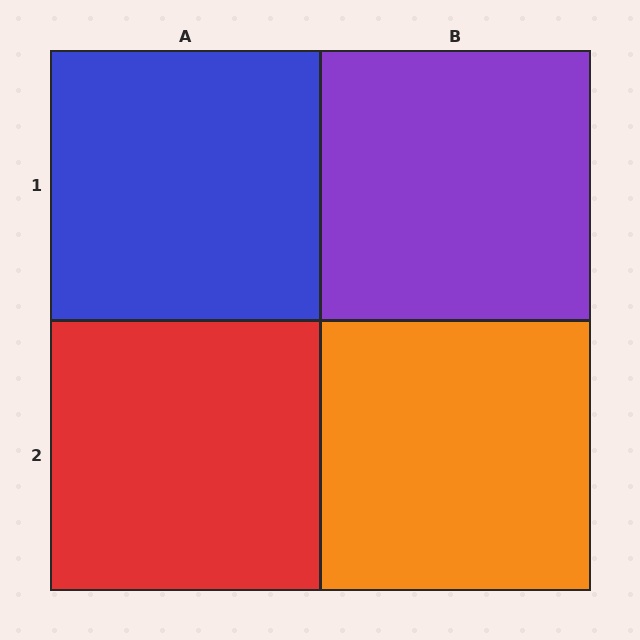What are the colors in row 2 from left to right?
Red, orange.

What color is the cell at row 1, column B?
Purple.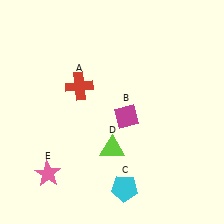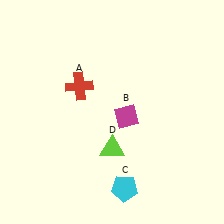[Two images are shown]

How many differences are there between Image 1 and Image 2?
There is 1 difference between the two images.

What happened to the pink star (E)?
The pink star (E) was removed in Image 2. It was in the bottom-left area of Image 1.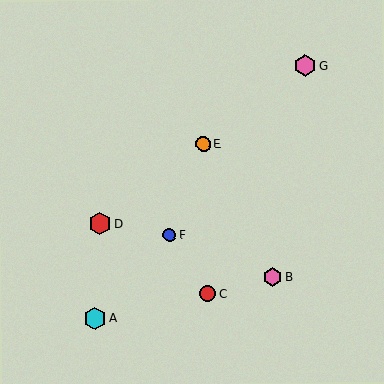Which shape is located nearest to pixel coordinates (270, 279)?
The pink hexagon (labeled B) at (273, 277) is nearest to that location.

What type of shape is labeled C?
Shape C is a red circle.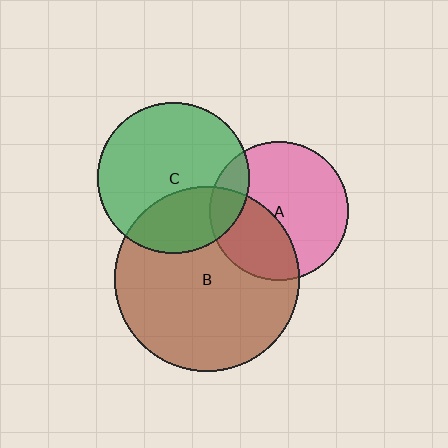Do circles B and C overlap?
Yes.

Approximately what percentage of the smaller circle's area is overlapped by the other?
Approximately 30%.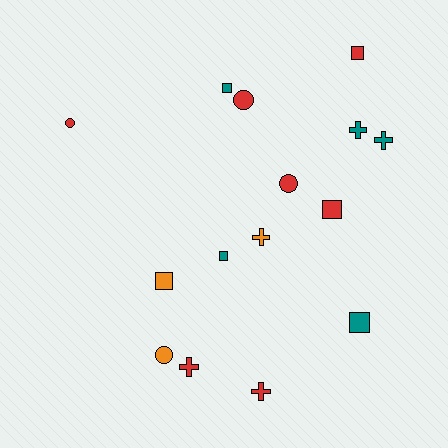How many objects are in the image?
There are 15 objects.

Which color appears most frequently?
Red, with 7 objects.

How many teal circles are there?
There are no teal circles.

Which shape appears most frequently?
Square, with 6 objects.